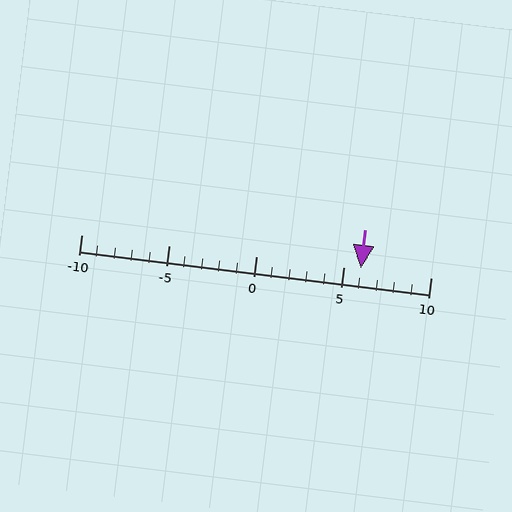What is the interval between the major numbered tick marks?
The major tick marks are spaced 5 units apart.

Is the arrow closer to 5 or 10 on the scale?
The arrow is closer to 5.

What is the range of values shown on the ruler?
The ruler shows values from -10 to 10.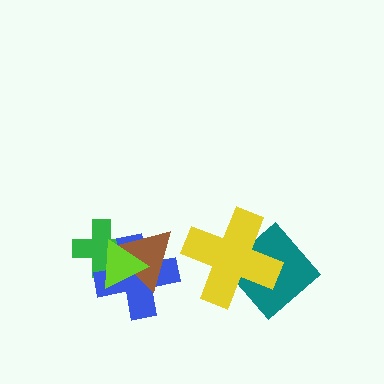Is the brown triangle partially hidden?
Yes, it is partially covered by another shape.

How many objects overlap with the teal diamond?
1 object overlaps with the teal diamond.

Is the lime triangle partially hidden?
No, no other shape covers it.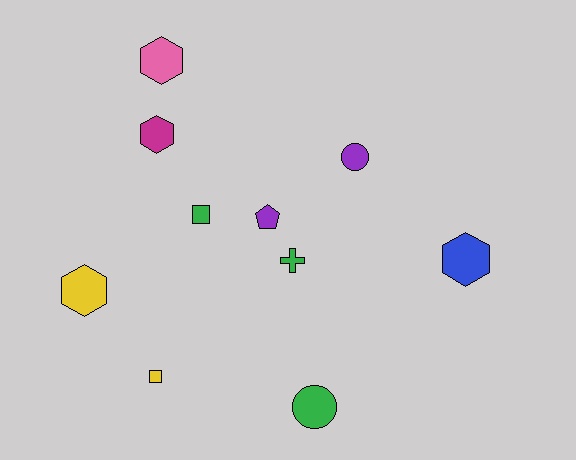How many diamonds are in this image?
There are no diamonds.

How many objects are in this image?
There are 10 objects.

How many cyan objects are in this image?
There are no cyan objects.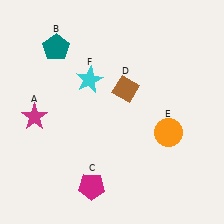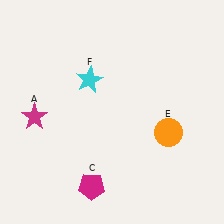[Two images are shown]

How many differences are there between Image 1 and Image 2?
There are 2 differences between the two images.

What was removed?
The teal pentagon (B), the brown diamond (D) were removed in Image 2.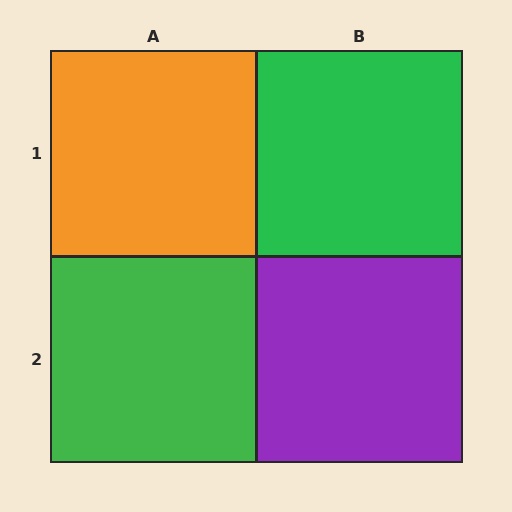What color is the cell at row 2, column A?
Green.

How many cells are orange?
1 cell is orange.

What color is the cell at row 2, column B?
Purple.